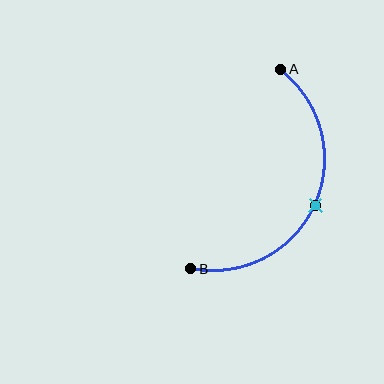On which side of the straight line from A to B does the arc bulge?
The arc bulges to the right of the straight line connecting A and B.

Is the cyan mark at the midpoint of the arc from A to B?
Yes. The cyan mark lies on the arc at equal arc-length from both A and B — it is the arc midpoint.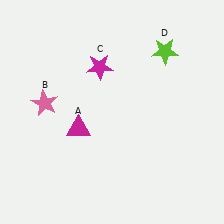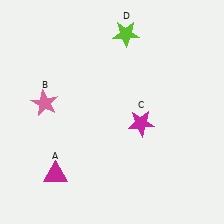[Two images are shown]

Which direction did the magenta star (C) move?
The magenta star (C) moved down.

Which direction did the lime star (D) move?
The lime star (D) moved left.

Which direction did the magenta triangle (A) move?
The magenta triangle (A) moved down.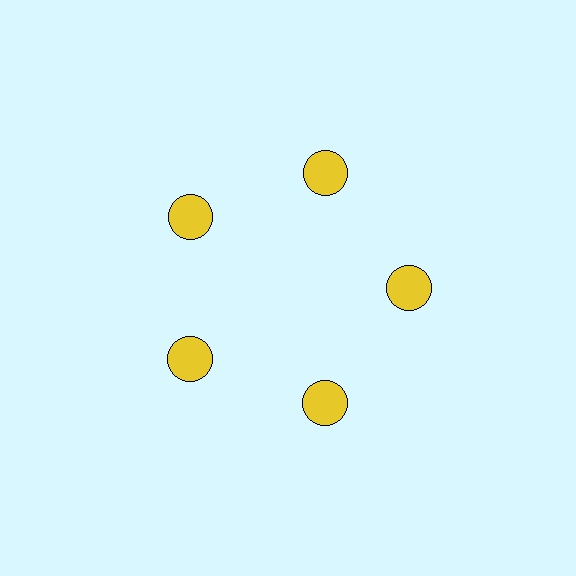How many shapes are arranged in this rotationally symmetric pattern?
There are 5 shapes, arranged in 5 groups of 1.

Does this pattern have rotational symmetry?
Yes, this pattern has 5-fold rotational symmetry. It looks the same after rotating 72 degrees around the center.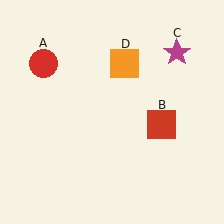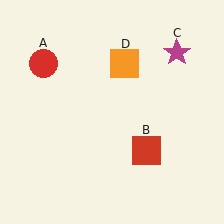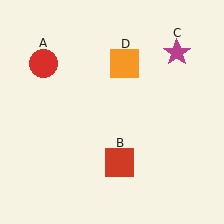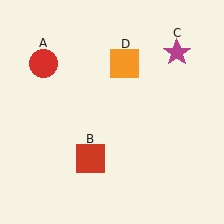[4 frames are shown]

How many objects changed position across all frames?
1 object changed position: red square (object B).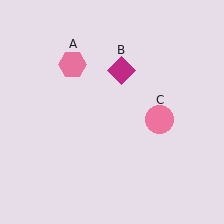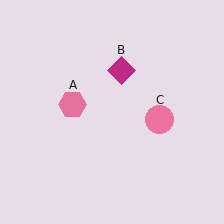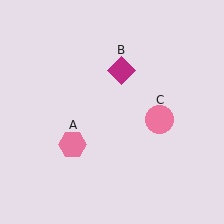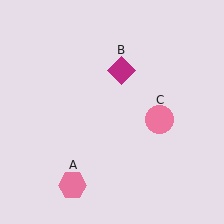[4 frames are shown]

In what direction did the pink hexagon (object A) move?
The pink hexagon (object A) moved down.